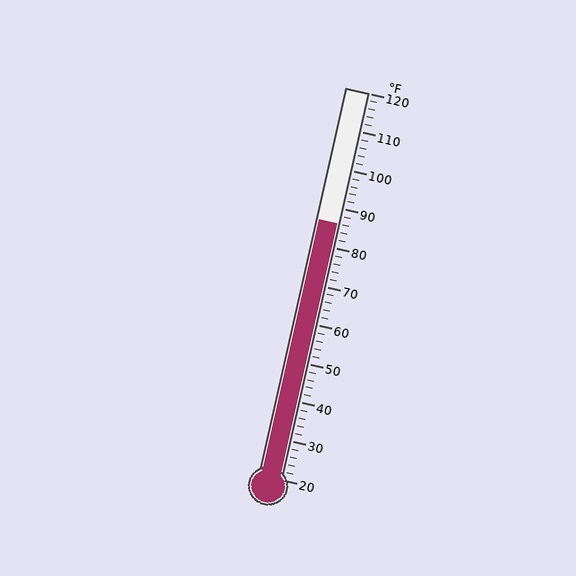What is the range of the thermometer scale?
The thermometer scale ranges from 20°F to 120°F.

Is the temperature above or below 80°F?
The temperature is above 80°F.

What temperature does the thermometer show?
The thermometer shows approximately 86°F.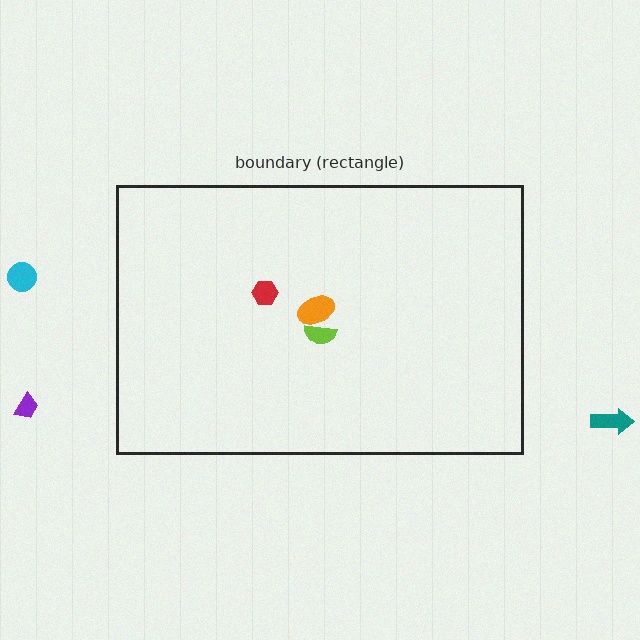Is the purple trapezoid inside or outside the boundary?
Outside.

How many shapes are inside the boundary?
3 inside, 3 outside.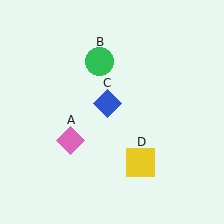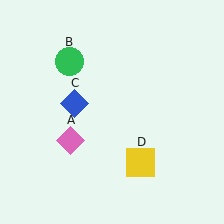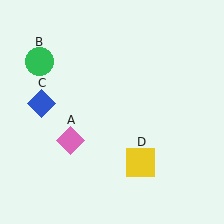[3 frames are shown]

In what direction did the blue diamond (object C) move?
The blue diamond (object C) moved left.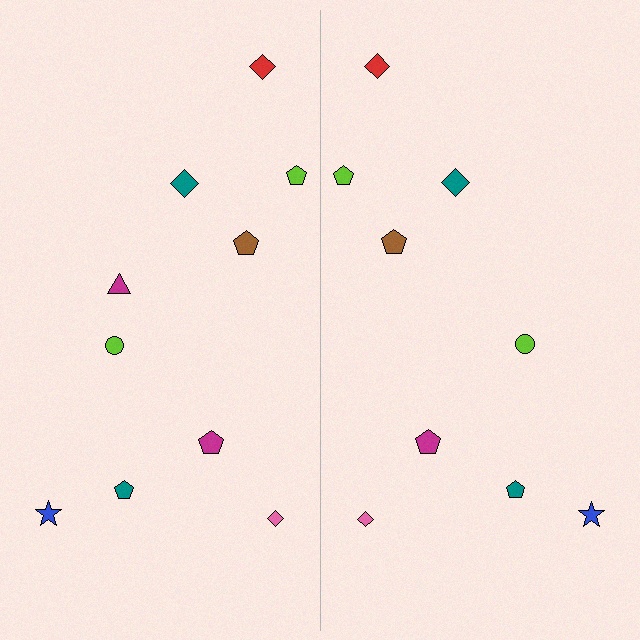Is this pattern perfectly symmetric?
No, the pattern is not perfectly symmetric. A magenta triangle is missing from the right side.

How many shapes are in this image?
There are 19 shapes in this image.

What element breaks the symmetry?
A magenta triangle is missing from the right side.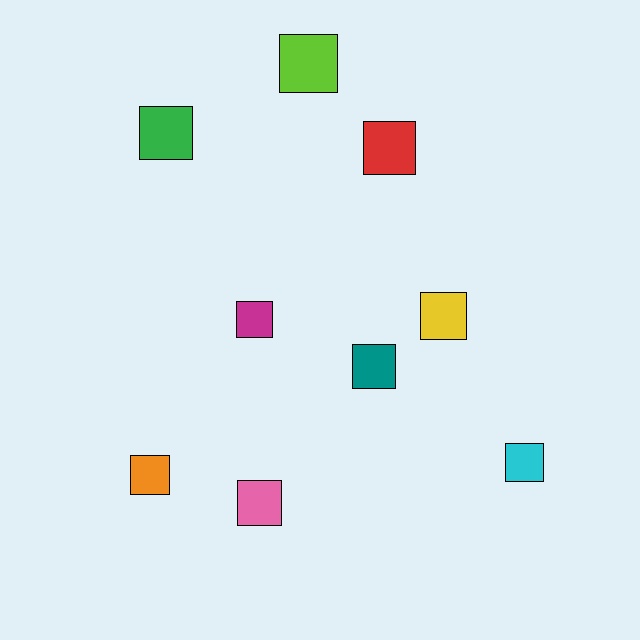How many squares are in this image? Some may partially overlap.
There are 9 squares.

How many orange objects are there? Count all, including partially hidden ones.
There is 1 orange object.